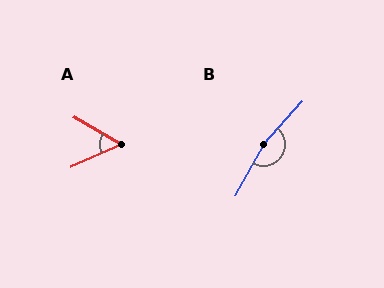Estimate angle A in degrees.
Approximately 54 degrees.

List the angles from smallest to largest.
A (54°), B (167°).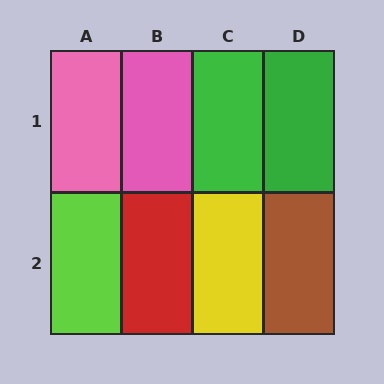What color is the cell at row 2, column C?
Yellow.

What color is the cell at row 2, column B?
Red.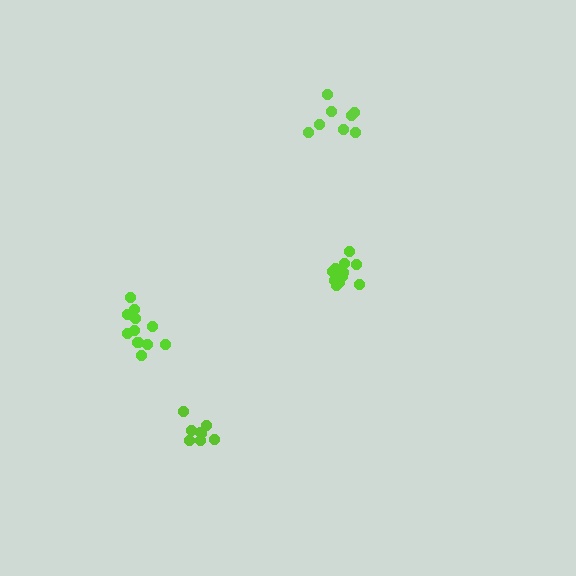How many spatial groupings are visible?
There are 4 spatial groupings.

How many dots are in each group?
Group 1: 8 dots, Group 2: 12 dots, Group 3: 8 dots, Group 4: 12 dots (40 total).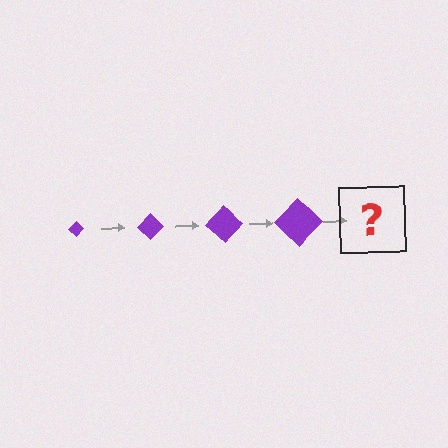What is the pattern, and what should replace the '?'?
The pattern is that the diamond gets progressively larger each step. The '?' should be a purple diamond, larger than the previous one.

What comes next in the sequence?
The next element should be a purple diamond, larger than the previous one.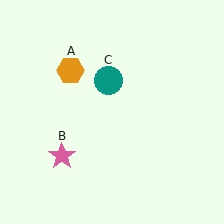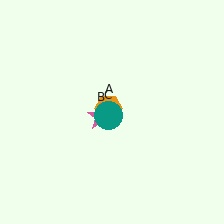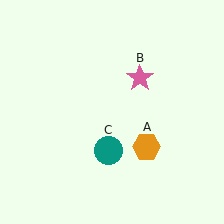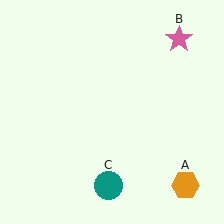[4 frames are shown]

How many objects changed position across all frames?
3 objects changed position: orange hexagon (object A), pink star (object B), teal circle (object C).